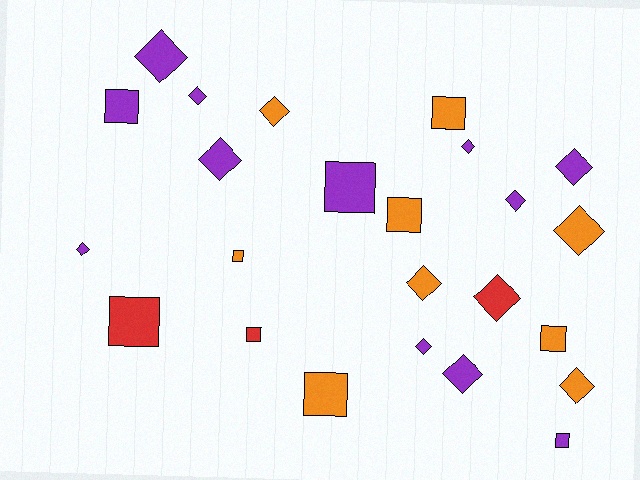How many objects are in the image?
There are 24 objects.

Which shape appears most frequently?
Diamond, with 14 objects.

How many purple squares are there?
There are 3 purple squares.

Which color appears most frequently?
Purple, with 12 objects.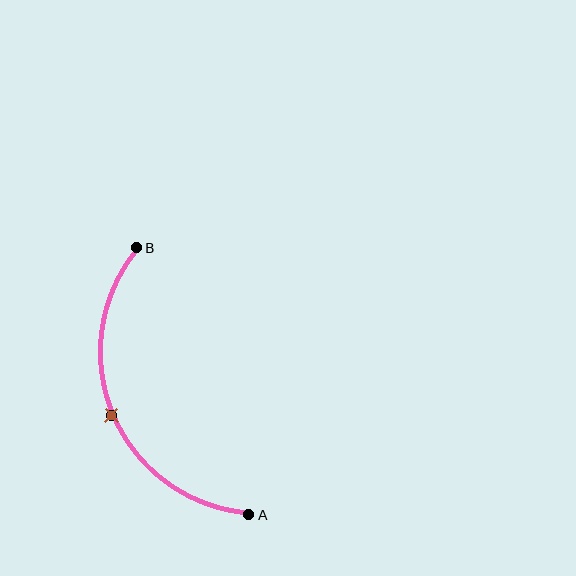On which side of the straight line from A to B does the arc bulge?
The arc bulges to the left of the straight line connecting A and B.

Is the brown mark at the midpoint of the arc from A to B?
Yes. The brown mark lies on the arc at equal arc-length from both A and B — it is the arc midpoint.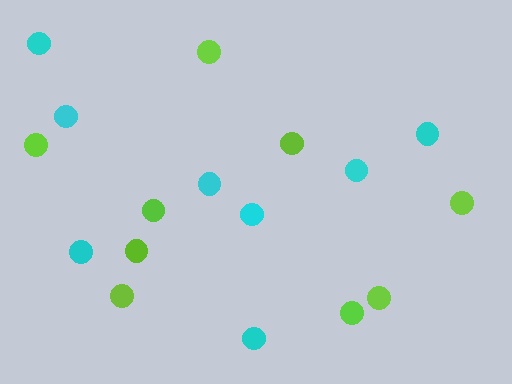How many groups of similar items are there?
There are 2 groups: one group of cyan circles (8) and one group of lime circles (9).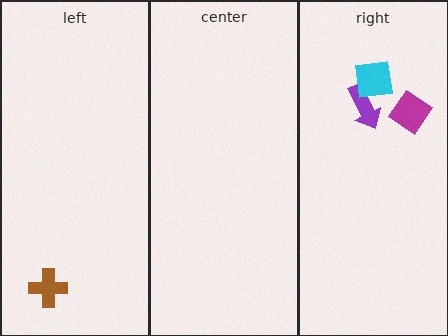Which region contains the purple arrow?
The right region.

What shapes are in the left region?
The brown cross.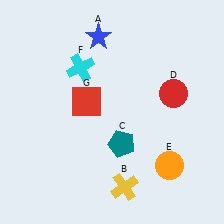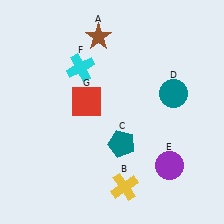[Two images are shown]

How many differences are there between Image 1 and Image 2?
There are 3 differences between the two images.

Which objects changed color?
A changed from blue to brown. D changed from red to teal. E changed from orange to purple.